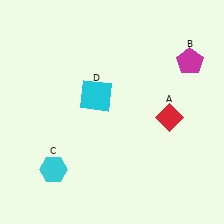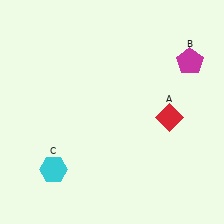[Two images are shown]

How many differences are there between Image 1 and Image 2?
There is 1 difference between the two images.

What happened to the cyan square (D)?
The cyan square (D) was removed in Image 2. It was in the top-left area of Image 1.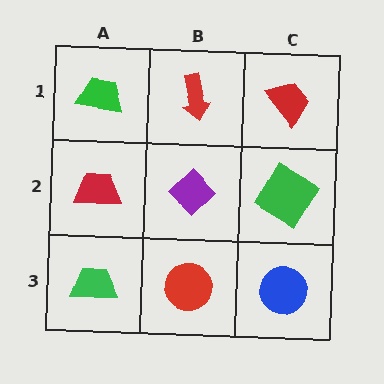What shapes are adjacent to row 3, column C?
A green diamond (row 2, column C), a red circle (row 3, column B).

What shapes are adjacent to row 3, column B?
A purple diamond (row 2, column B), a green trapezoid (row 3, column A), a blue circle (row 3, column C).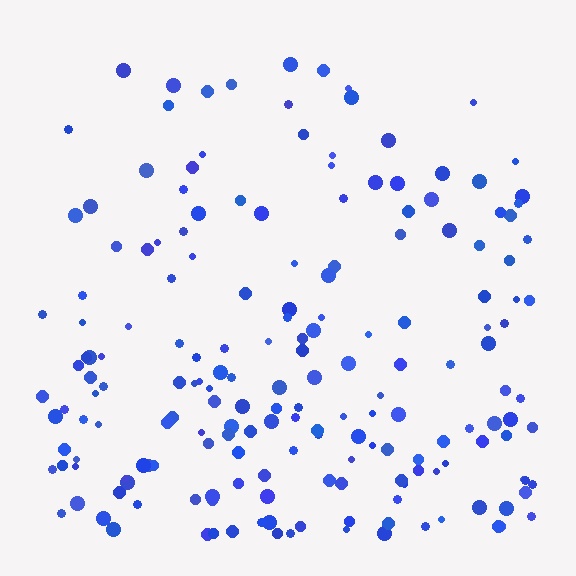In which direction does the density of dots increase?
From top to bottom, with the bottom side densest.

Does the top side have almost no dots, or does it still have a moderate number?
Still a moderate number, just noticeably fewer than the bottom.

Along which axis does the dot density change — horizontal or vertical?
Vertical.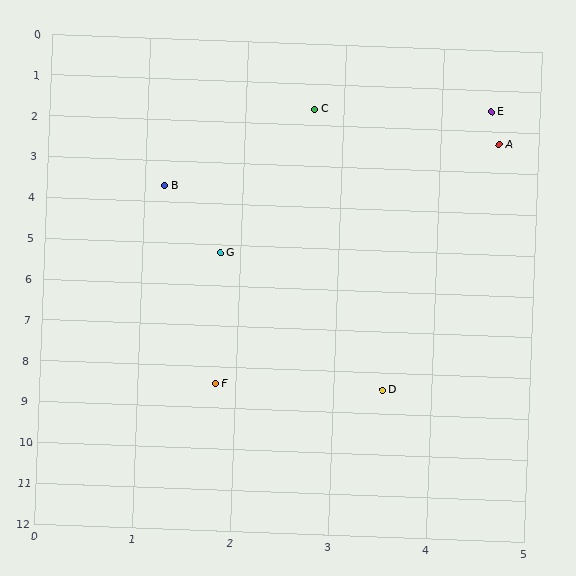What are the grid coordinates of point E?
Point E is at approximately (4.5, 1.5).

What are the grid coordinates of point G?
Point G is at approximately (1.8, 5.2).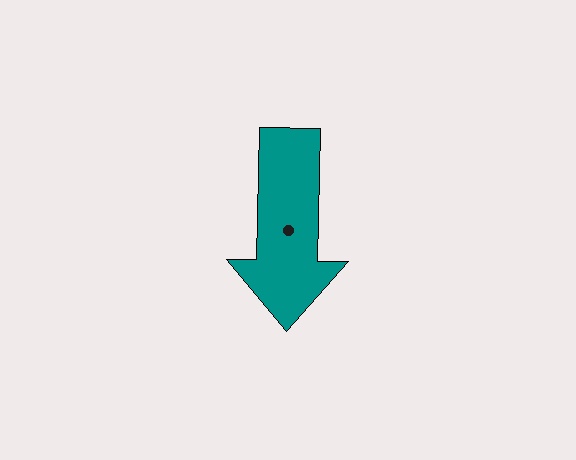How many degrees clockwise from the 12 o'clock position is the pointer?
Approximately 181 degrees.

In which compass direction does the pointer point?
South.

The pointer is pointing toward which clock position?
Roughly 6 o'clock.